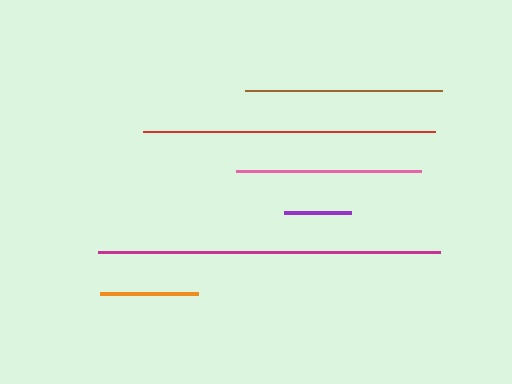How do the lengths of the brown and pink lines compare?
The brown and pink lines are approximately the same length.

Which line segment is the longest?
The magenta line is the longest at approximately 343 pixels.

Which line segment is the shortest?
The purple line is the shortest at approximately 67 pixels.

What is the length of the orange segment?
The orange segment is approximately 98 pixels long.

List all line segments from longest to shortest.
From longest to shortest: magenta, red, brown, pink, orange, purple.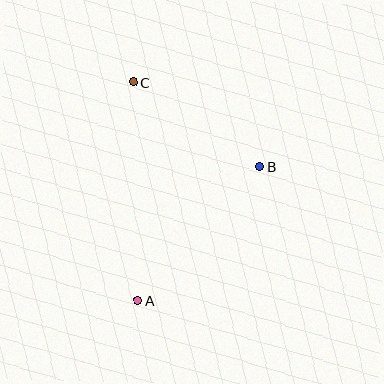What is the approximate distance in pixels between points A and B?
The distance between A and B is approximately 181 pixels.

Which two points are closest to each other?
Points B and C are closest to each other.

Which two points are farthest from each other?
Points A and C are farthest from each other.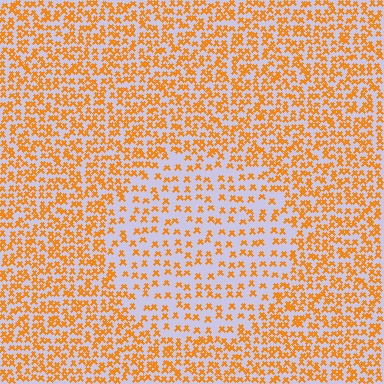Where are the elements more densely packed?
The elements are more densely packed outside the circle boundary.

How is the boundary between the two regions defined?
The boundary is defined by a change in element density (approximately 2.0x ratio). All elements are the same color, size, and shape.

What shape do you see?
I see a circle.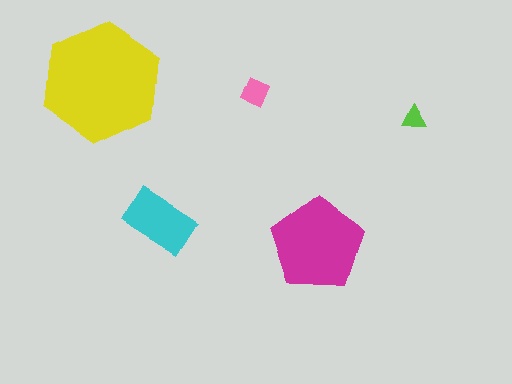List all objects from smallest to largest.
The lime triangle, the pink diamond, the cyan rectangle, the magenta pentagon, the yellow hexagon.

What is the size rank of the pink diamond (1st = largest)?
4th.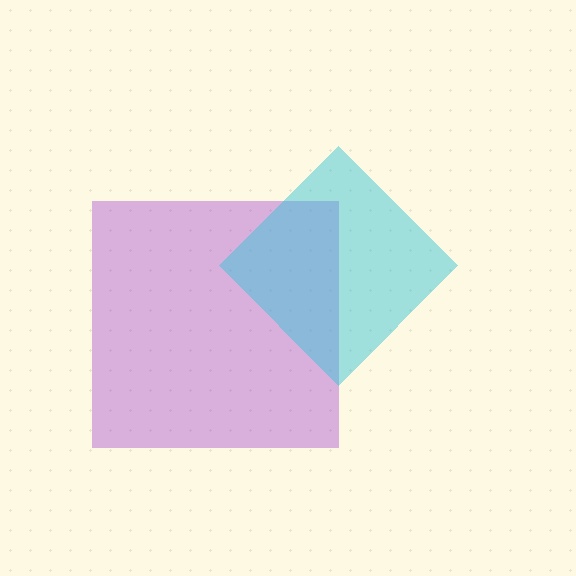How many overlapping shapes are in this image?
There are 2 overlapping shapes in the image.